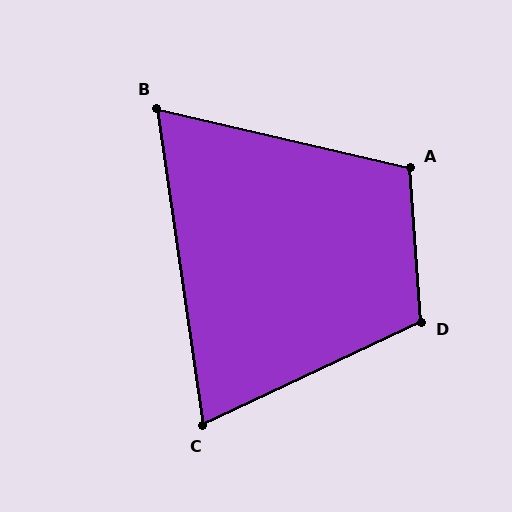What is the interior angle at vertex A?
Approximately 107 degrees (obtuse).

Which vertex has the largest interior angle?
D, at approximately 111 degrees.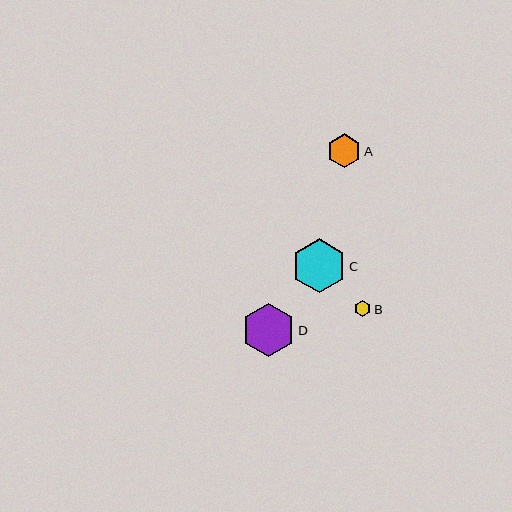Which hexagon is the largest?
Hexagon C is the largest with a size of approximately 54 pixels.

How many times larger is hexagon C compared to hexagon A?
Hexagon C is approximately 1.6 times the size of hexagon A.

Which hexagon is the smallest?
Hexagon B is the smallest with a size of approximately 17 pixels.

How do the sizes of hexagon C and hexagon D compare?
Hexagon C and hexagon D are approximately the same size.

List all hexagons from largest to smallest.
From largest to smallest: C, D, A, B.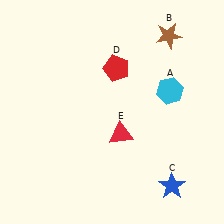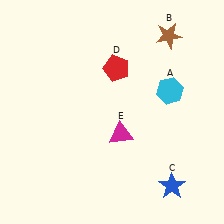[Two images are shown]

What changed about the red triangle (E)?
In Image 1, E is red. In Image 2, it changed to magenta.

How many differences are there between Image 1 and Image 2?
There is 1 difference between the two images.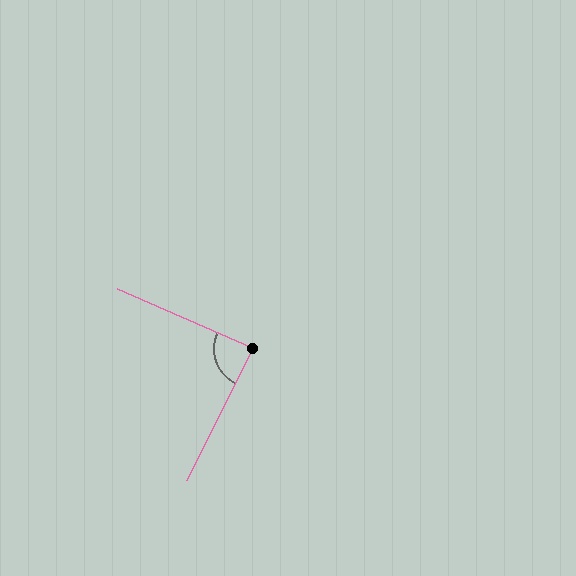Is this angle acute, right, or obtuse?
It is approximately a right angle.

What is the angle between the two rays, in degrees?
Approximately 87 degrees.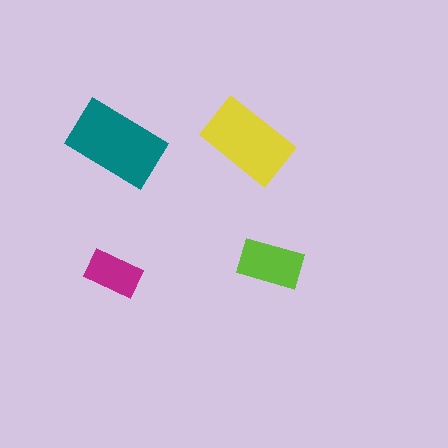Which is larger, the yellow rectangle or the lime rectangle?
The yellow one.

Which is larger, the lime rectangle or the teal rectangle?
The teal one.